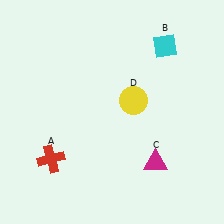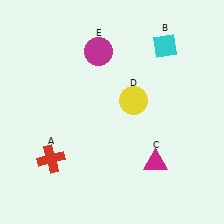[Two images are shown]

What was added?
A magenta circle (E) was added in Image 2.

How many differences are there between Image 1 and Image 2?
There is 1 difference between the two images.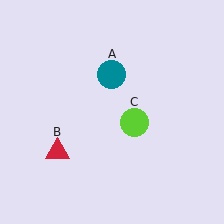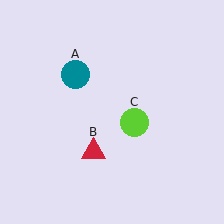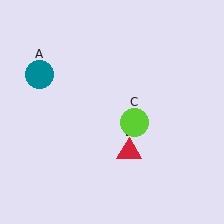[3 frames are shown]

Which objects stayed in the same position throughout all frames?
Lime circle (object C) remained stationary.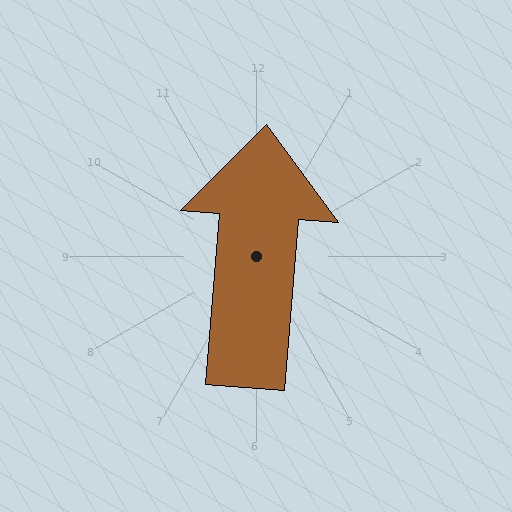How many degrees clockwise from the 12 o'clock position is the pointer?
Approximately 5 degrees.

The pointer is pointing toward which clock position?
Roughly 12 o'clock.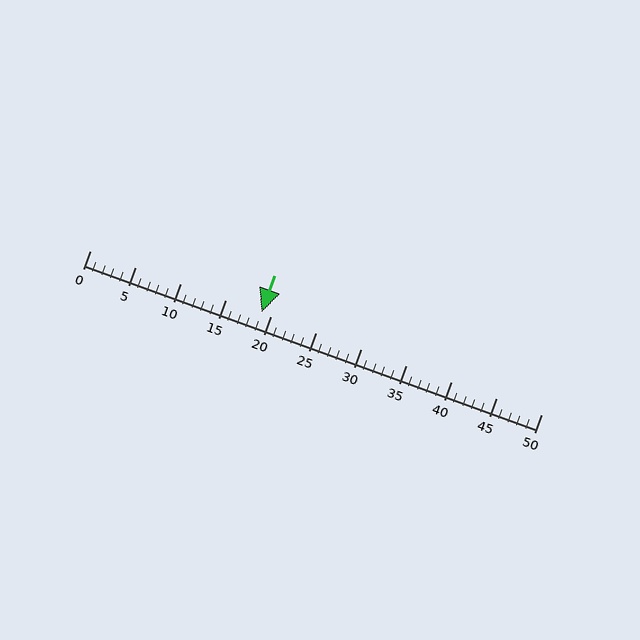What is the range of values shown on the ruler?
The ruler shows values from 0 to 50.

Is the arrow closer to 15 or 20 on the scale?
The arrow is closer to 20.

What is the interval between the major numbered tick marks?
The major tick marks are spaced 5 units apart.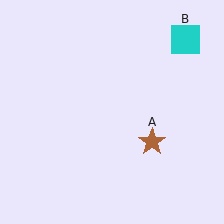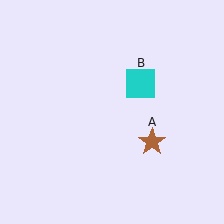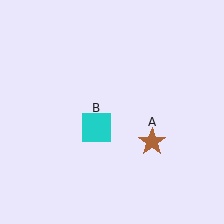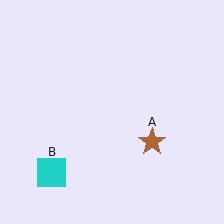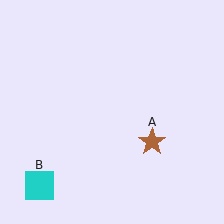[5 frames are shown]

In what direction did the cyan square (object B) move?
The cyan square (object B) moved down and to the left.